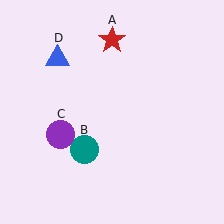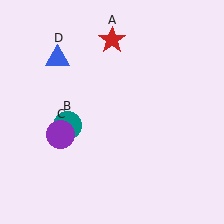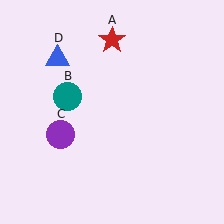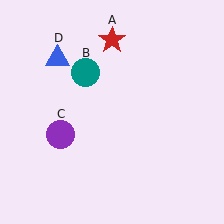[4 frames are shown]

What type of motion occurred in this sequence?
The teal circle (object B) rotated clockwise around the center of the scene.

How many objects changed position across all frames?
1 object changed position: teal circle (object B).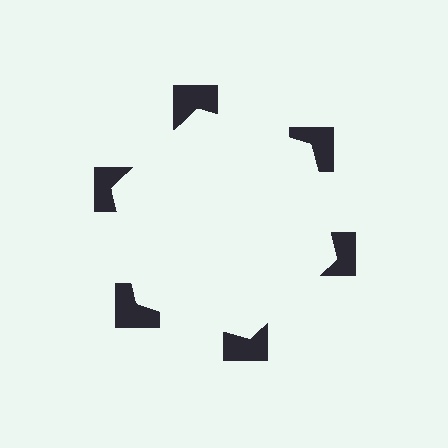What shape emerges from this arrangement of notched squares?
An illusory hexagon — its edges are inferred from the aligned wedge cuts in the notched squares, not physically drawn.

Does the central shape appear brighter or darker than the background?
It typically appears slightly brighter than the background, even though no actual brightness change is drawn.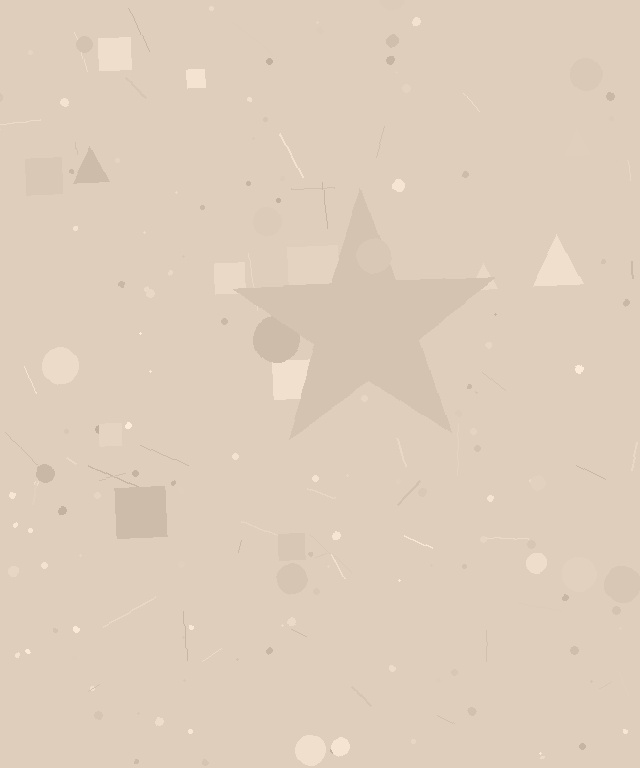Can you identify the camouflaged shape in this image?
The camouflaged shape is a star.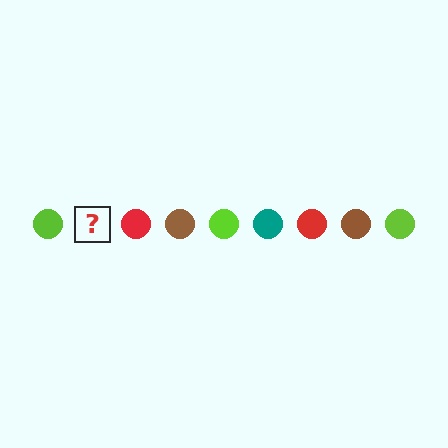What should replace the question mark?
The question mark should be replaced with a teal circle.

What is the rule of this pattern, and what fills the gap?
The rule is that the pattern cycles through lime, teal, red, brown circles. The gap should be filled with a teal circle.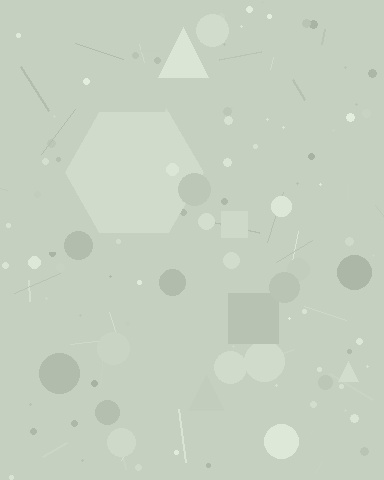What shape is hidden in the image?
A hexagon is hidden in the image.